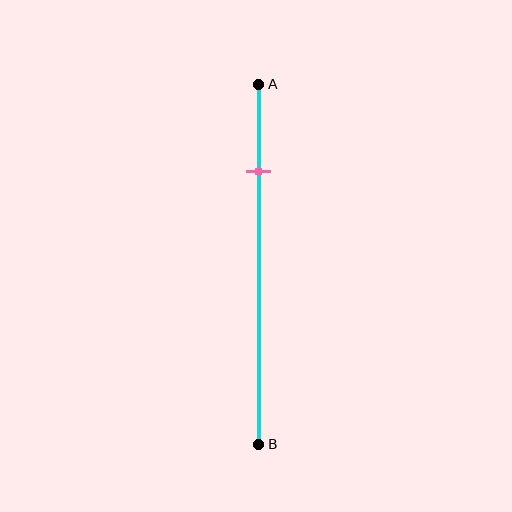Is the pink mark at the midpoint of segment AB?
No, the mark is at about 25% from A, not at the 50% midpoint.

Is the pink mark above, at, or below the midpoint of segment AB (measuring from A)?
The pink mark is above the midpoint of segment AB.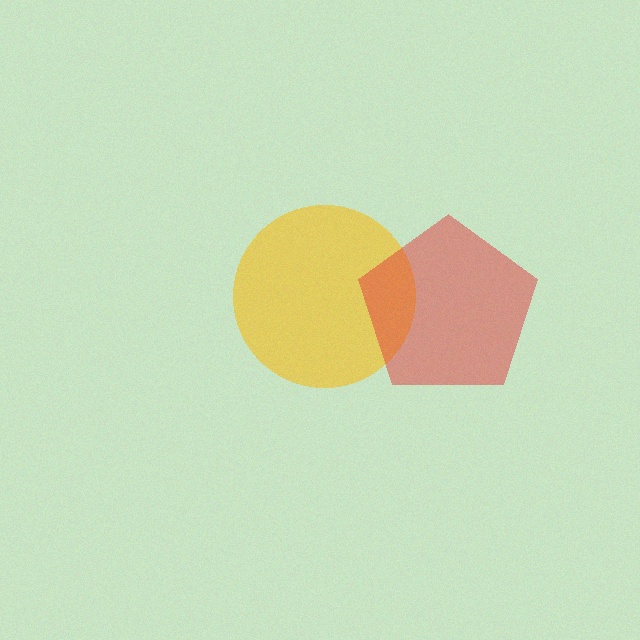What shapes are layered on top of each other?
The layered shapes are: a yellow circle, a red pentagon.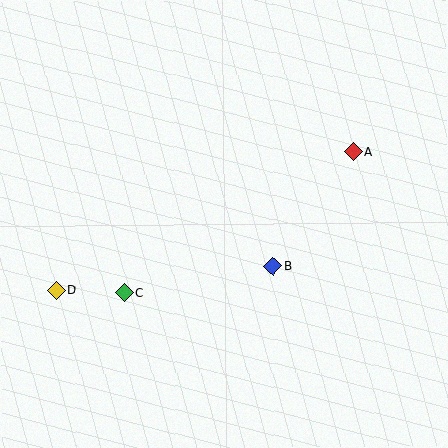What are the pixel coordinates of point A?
Point A is at (354, 151).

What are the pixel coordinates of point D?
Point D is at (56, 290).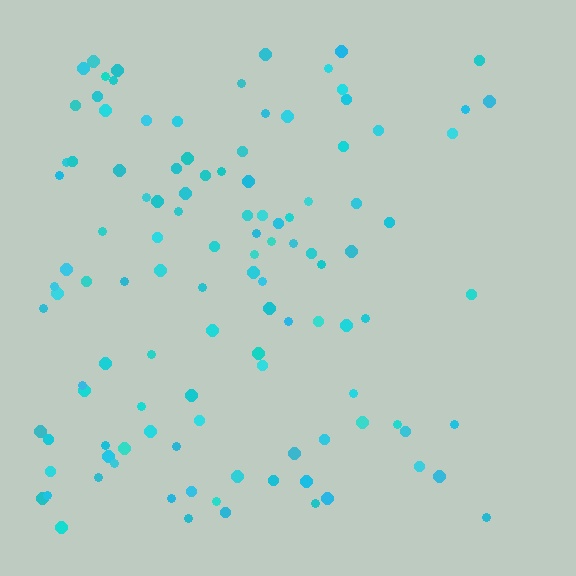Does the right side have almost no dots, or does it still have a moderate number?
Still a moderate number, just noticeably fewer than the left.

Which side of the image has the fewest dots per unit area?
The right.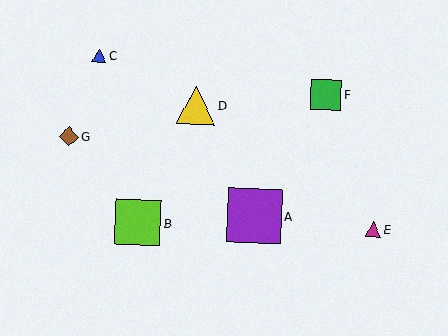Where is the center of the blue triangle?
The center of the blue triangle is at (99, 56).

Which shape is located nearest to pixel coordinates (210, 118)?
The yellow triangle (labeled D) at (196, 105) is nearest to that location.